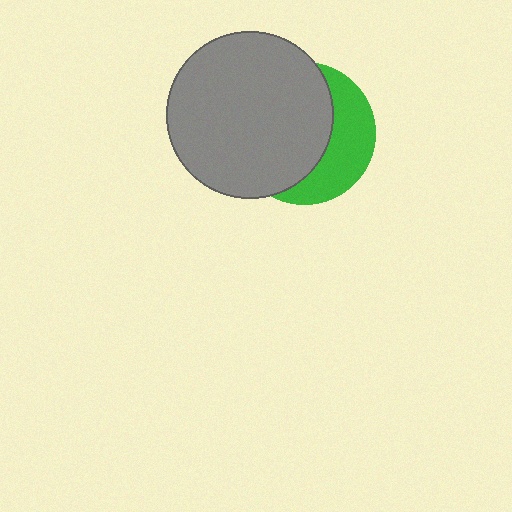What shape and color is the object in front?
The object in front is a gray circle.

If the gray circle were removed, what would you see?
You would see the complete green circle.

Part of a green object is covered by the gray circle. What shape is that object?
It is a circle.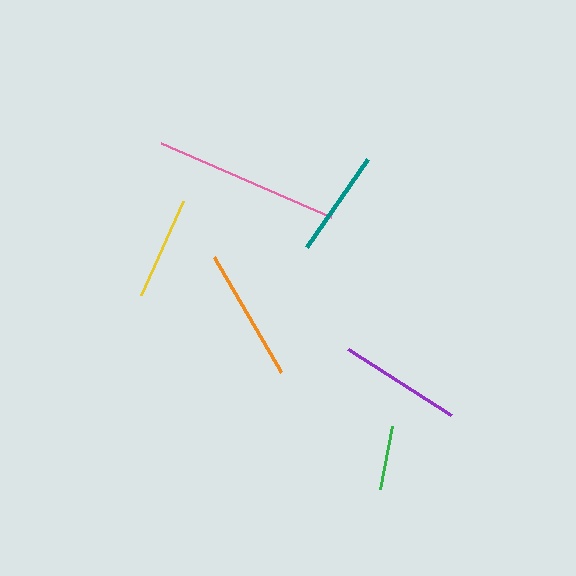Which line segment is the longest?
The pink line is the longest at approximately 185 pixels.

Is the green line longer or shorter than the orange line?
The orange line is longer than the green line.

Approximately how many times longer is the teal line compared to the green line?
The teal line is approximately 1.7 times the length of the green line.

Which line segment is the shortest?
The green line is the shortest at approximately 65 pixels.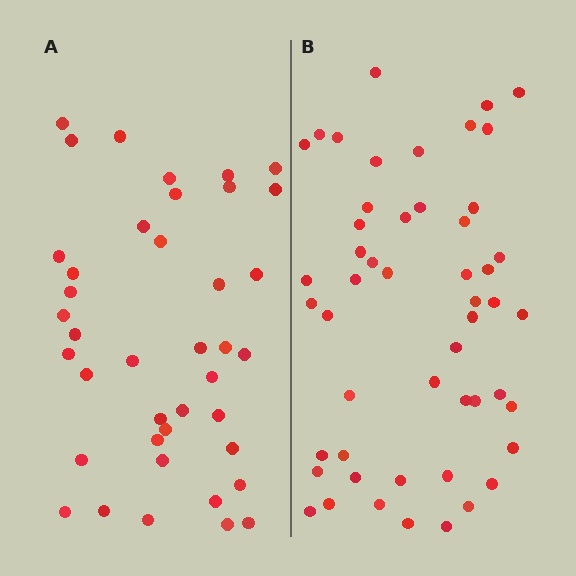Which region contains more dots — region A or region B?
Region B (the right region) has more dots.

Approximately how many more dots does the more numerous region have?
Region B has roughly 12 or so more dots than region A.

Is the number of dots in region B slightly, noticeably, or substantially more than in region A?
Region B has noticeably more, but not dramatically so. The ratio is roughly 1.3 to 1.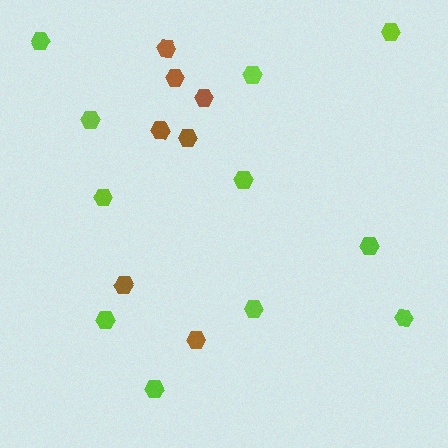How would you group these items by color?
There are 2 groups: one group of lime hexagons (11) and one group of brown hexagons (7).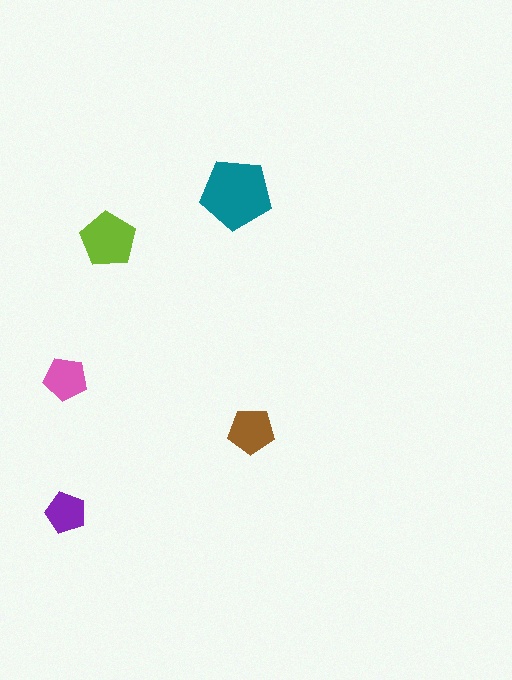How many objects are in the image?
There are 5 objects in the image.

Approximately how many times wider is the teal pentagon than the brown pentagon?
About 1.5 times wider.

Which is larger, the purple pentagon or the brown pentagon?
The brown one.